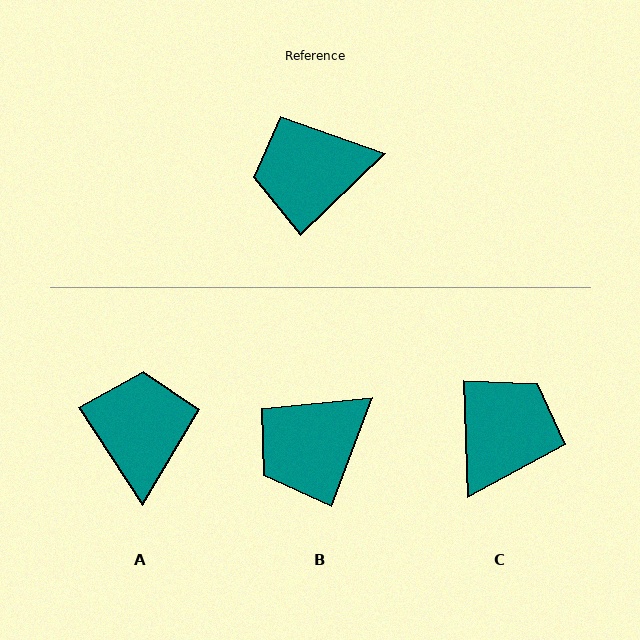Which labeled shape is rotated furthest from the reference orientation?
C, about 132 degrees away.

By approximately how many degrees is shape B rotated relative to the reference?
Approximately 25 degrees counter-clockwise.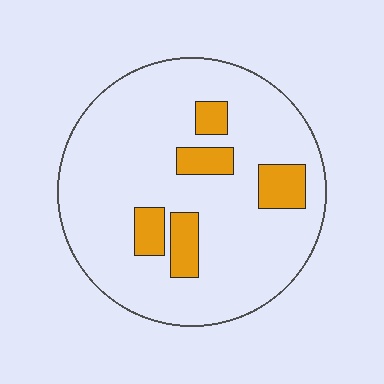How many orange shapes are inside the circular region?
5.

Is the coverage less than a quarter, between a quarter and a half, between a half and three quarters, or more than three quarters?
Less than a quarter.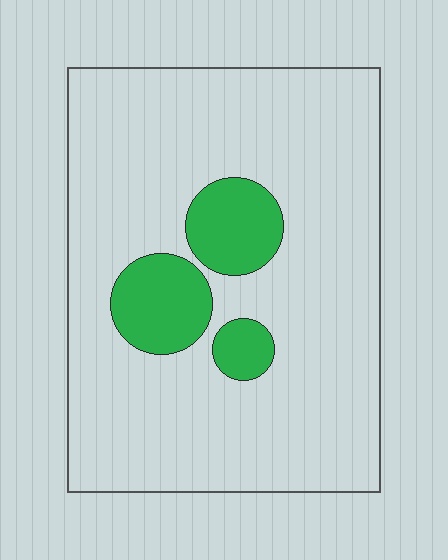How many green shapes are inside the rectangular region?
3.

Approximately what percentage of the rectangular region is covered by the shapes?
Approximately 15%.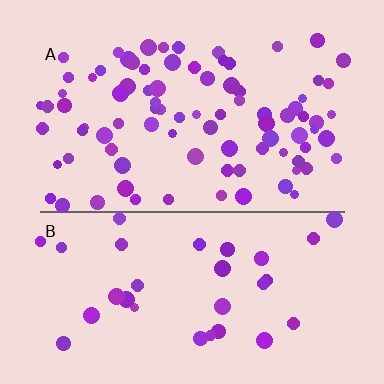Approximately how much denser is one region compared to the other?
Approximately 2.6× — region A over region B.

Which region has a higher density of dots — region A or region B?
A (the top).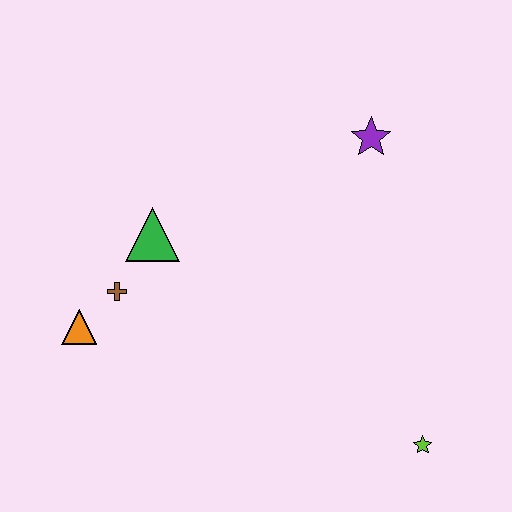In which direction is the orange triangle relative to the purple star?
The orange triangle is to the left of the purple star.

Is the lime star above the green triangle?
No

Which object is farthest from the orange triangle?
The lime star is farthest from the orange triangle.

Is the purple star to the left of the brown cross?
No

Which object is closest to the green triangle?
The brown cross is closest to the green triangle.